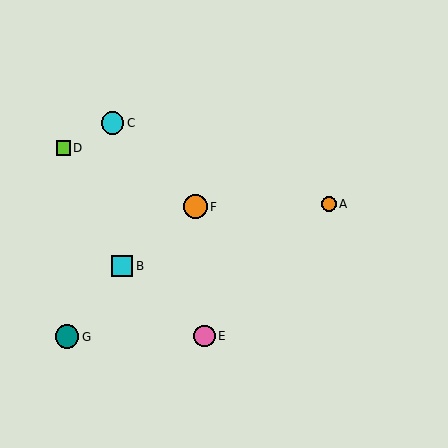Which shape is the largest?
The teal circle (labeled G) is the largest.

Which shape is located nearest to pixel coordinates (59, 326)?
The teal circle (labeled G) at (67, 337) is nearest to that location.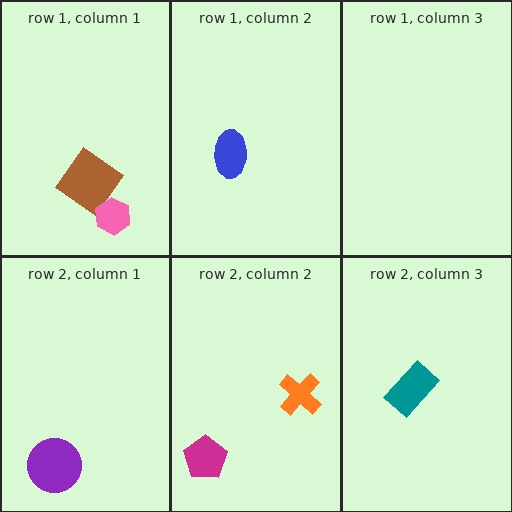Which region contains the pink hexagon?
The row 1, column 1 region.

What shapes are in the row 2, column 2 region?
The orange cross, the magenta pentagon.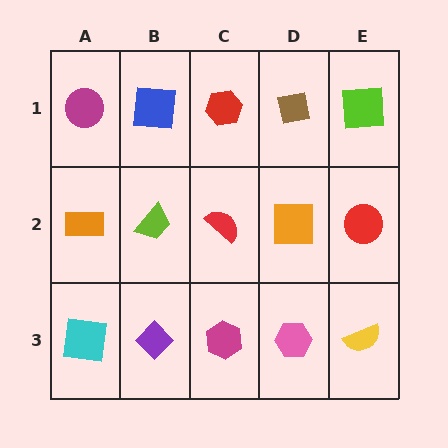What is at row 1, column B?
A blue square.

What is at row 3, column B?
A purple diamond.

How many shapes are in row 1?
5 shapes.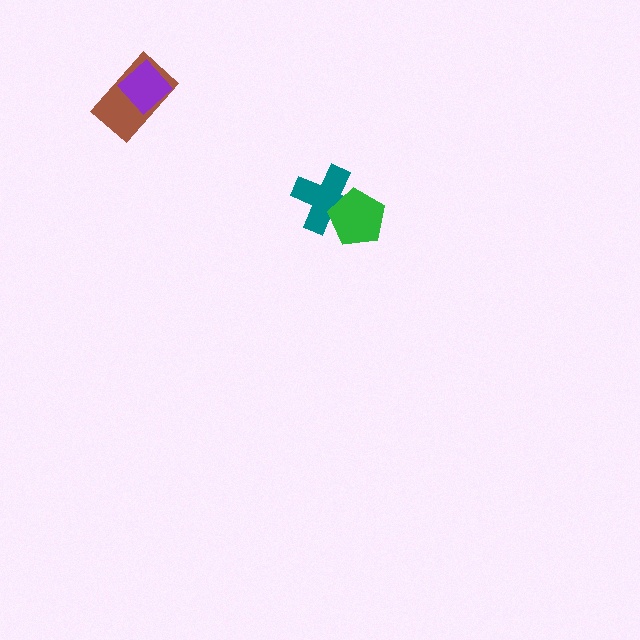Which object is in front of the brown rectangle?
The purple diamond is in front of the brown rectangle.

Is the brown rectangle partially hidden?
Yes, it is partially covered by another shape.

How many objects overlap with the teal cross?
1 object overlaps with the teal cross.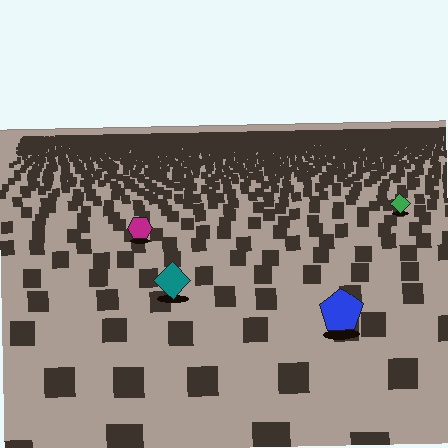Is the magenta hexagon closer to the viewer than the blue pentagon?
No. The blue pentagon is closer — you can tell from the texture gradient: the ground texture is coarser near it.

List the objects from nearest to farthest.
From nearest to farthest: the blue pentagon, the teal diamond, the magenta hexagon, the green diamond.